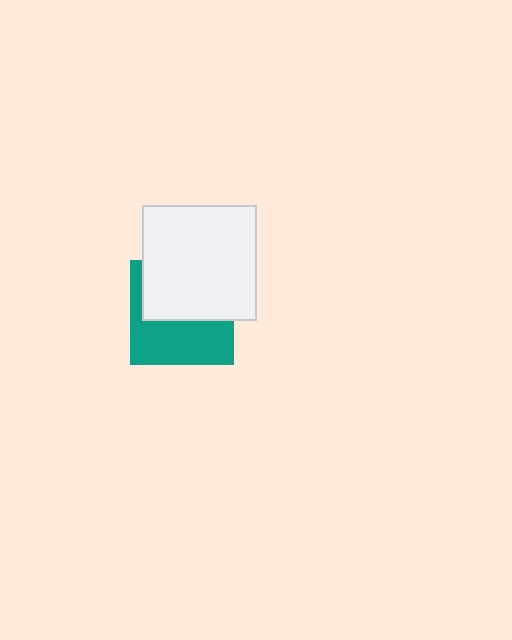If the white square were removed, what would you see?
You would see the complete teal square.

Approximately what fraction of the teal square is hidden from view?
Roughly 52% of the teal square is hidden behind the white square.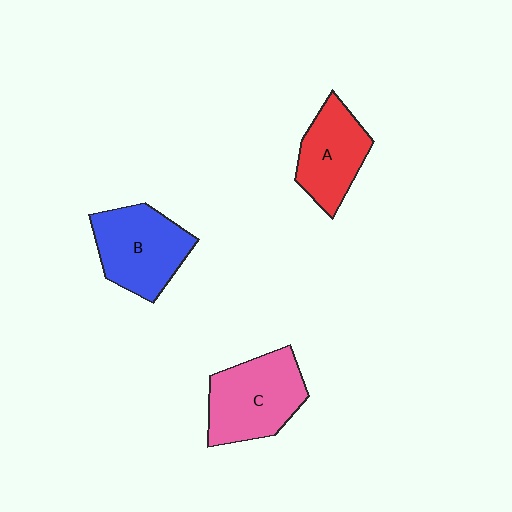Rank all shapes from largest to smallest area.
From largest to smallest: C (pink), B (blue), A (red).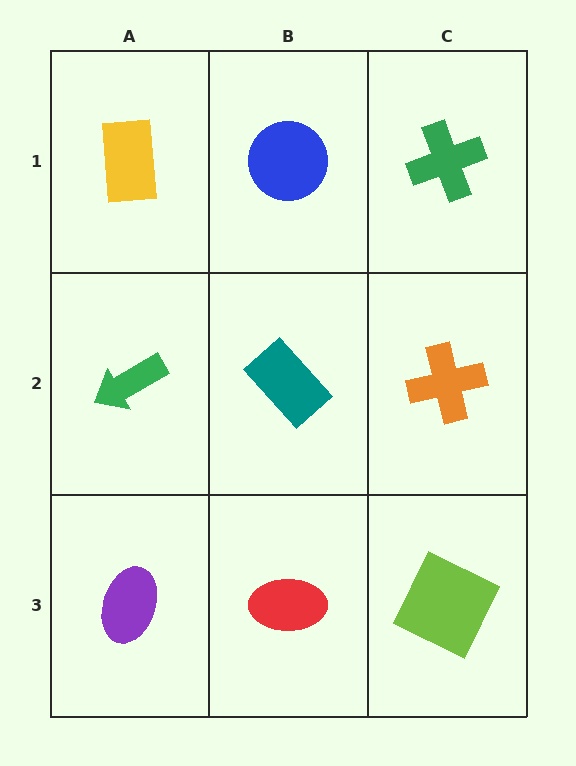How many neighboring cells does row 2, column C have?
3.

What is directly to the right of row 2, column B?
An orange cross.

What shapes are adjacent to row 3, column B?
A teal rectangle (row 2, column B), a purple ellipse (row 3, column A), a lime square (row 3, column C).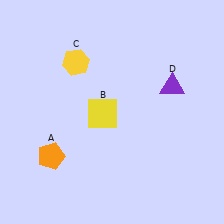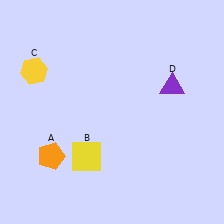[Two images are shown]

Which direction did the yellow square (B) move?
The yellow square (B) moved down.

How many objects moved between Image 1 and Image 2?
2 objects moved between the two images.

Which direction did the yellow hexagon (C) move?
The yellow hexagon (C) moved left.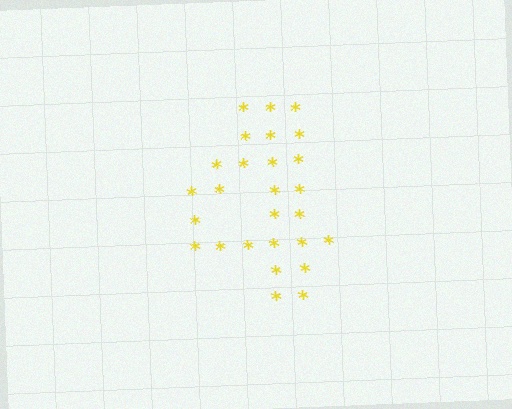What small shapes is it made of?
It is made of small asterisks.